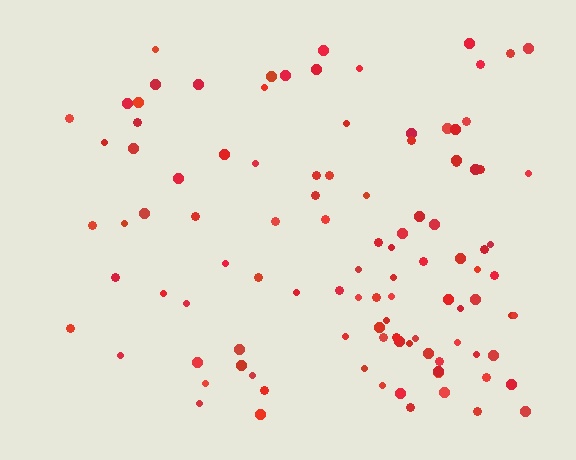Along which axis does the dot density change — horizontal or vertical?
Horizontal.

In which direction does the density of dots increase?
From left to right, with the right side densest.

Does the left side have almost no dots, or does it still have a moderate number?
Still a moderate number, just noticeably fewer than the right.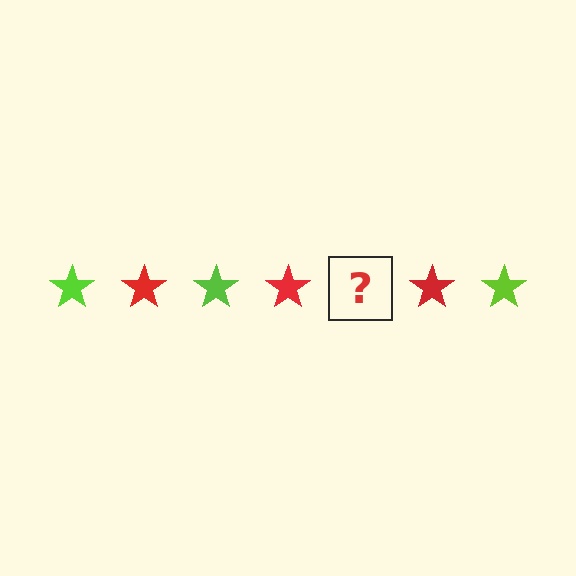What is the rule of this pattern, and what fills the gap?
The rule is that the pattern cycles through lime, red stars. The gap should be filled with a lime star.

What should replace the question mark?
The question mark should be replaced with a lime star.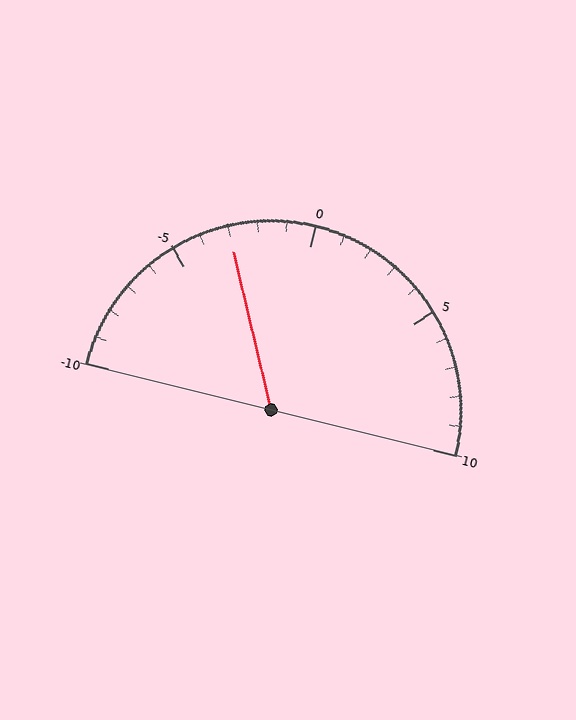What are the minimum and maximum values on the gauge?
The gauge ranges from -10 to 10.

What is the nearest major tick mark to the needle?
The nearest major tick mark is -5.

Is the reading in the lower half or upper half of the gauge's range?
The reading is in the lower half of the range (-10 to 10).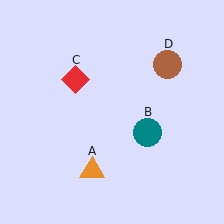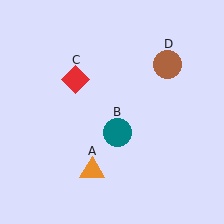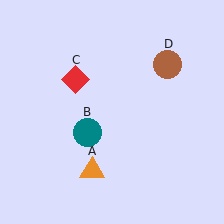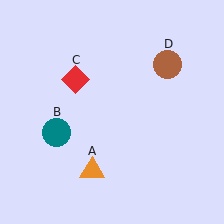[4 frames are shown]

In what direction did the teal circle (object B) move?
The teal circle (object B) moved left.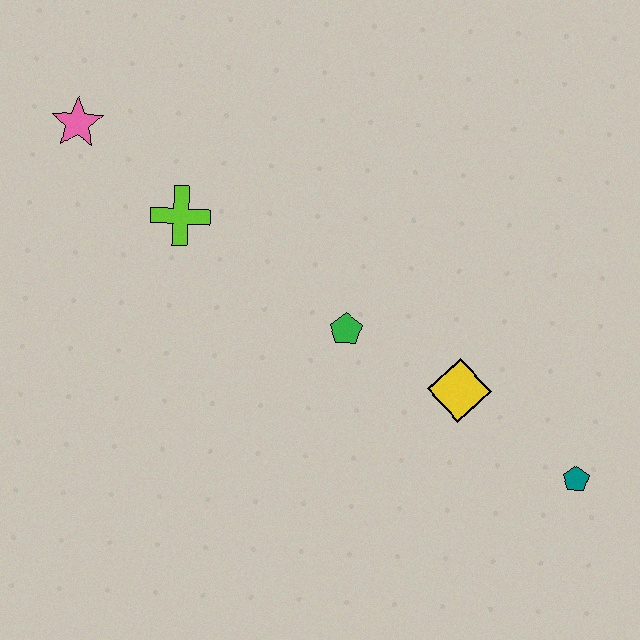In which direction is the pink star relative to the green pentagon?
The pink star is to the left of the green pentagon.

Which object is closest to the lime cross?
The pink star is closest to the lime cross.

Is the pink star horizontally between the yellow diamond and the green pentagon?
No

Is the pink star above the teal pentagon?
Yes